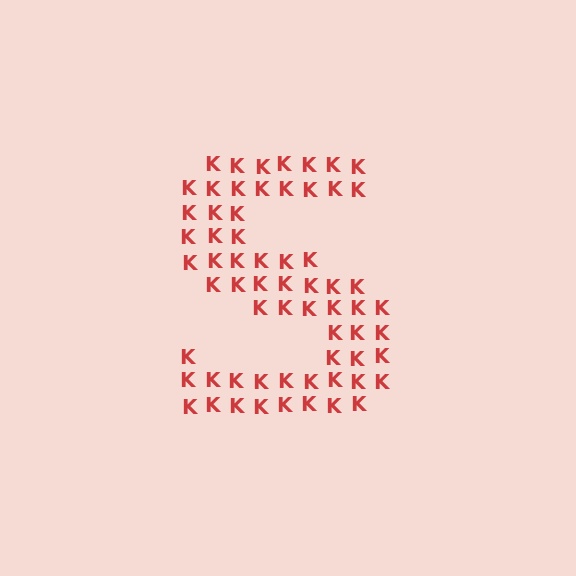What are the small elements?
The small elements are letter K's.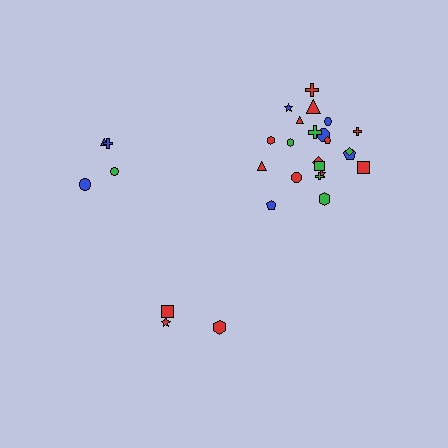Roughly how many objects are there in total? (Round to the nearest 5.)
Roughly 30 objects in total.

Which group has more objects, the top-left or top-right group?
The top-right group.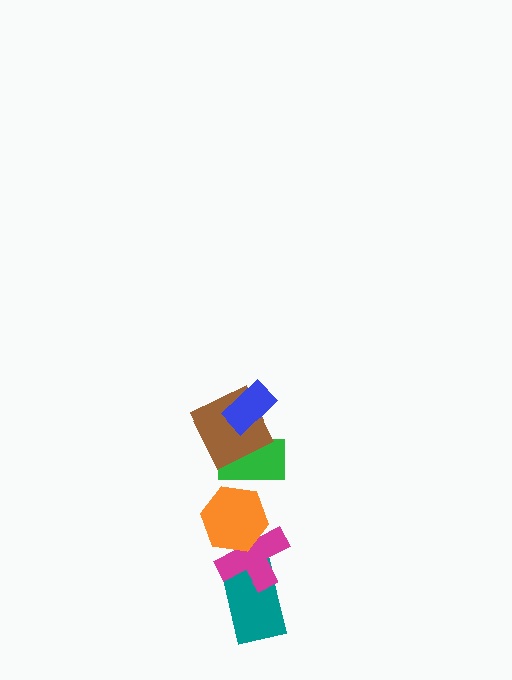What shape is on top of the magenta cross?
The orange hexagon is on top of the magenta cross.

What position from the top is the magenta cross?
The magenta cross is 5th from the top.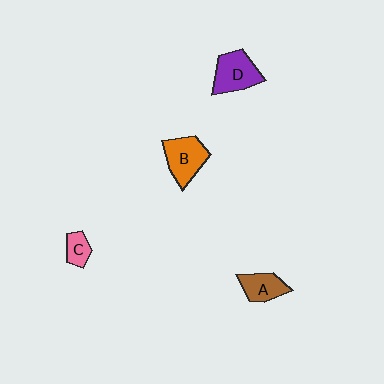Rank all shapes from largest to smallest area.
From largest to smallest: D (purple), B (orange), A (brown), C (pink).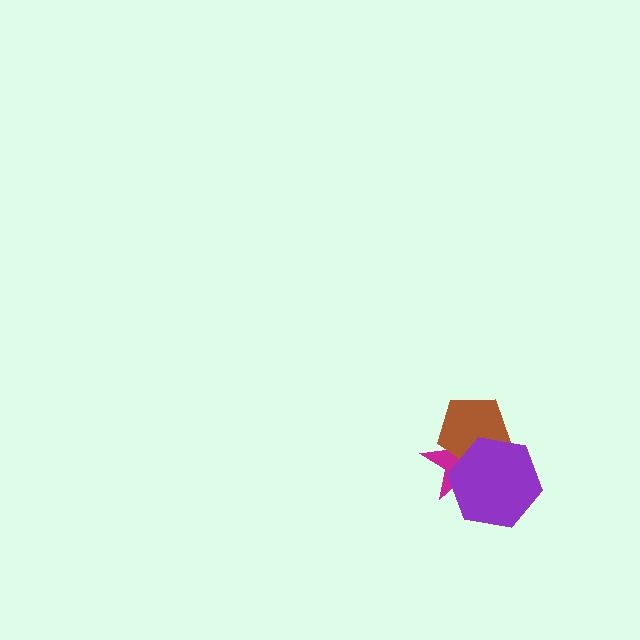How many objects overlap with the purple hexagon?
2 objects overlap with the purple hexagon.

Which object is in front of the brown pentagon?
The purple hexagon is in front of the brown pentagon.